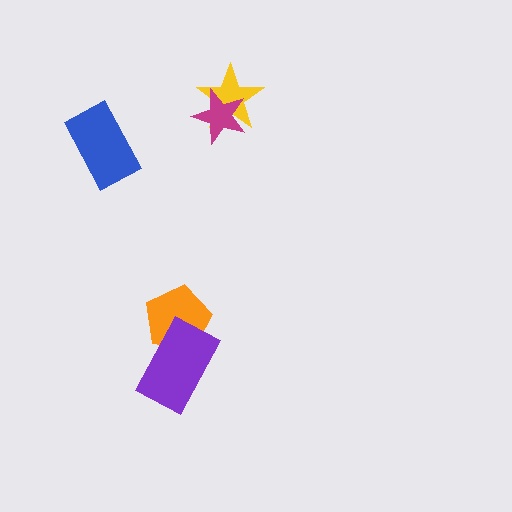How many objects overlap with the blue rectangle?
0 objects overlap with the blue rectangle.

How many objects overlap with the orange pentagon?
1 object overlaps with the orange pentagon.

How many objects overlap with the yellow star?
1 object overlaps with the yellow star.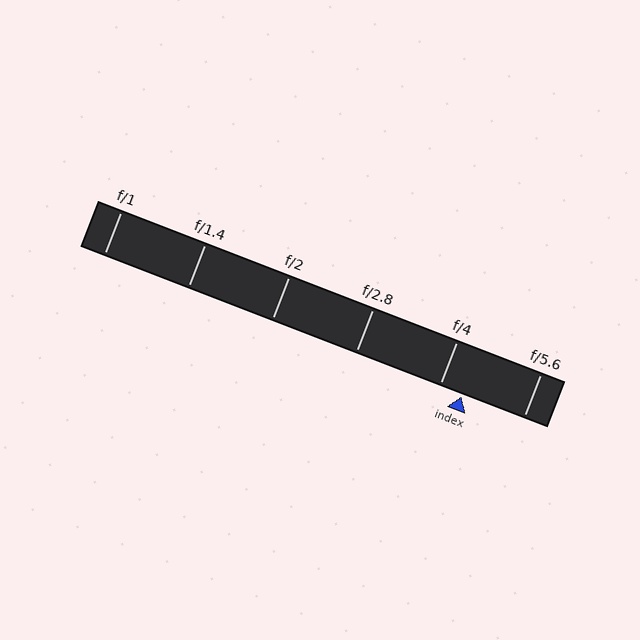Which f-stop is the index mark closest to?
The index mark is closest to f/4.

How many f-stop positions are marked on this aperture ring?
There are 6 f-stop positions marked.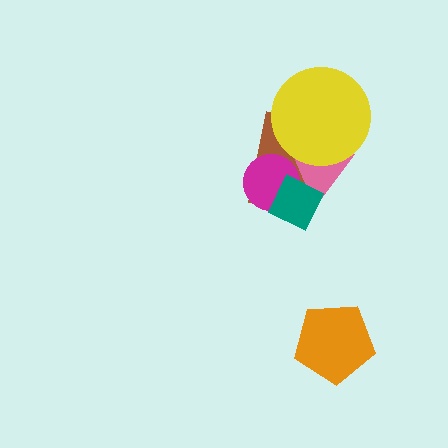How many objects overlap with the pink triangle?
4 objects overlap with the pink triangle.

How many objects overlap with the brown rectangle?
4 objects overlap with the brown rectangle.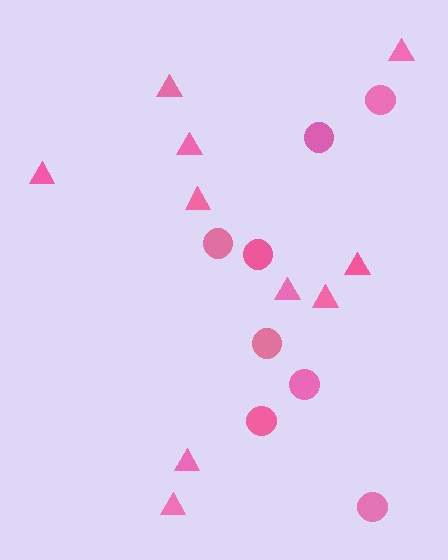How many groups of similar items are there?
There are 2 groups: one group of triangles (10) and one group of circles (8).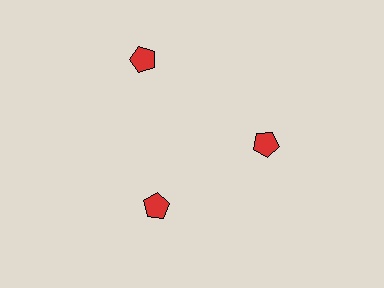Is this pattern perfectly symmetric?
No. The 3 red pentagons are arranged in a ring, but one element near the 11 o'clock position is pushed outward from the center, breaking the 3-fold rotational symmetry.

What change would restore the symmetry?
The symmetry would be restored by moving it inward, back onto the ring so that all 3 pentagons sit at equal angles and equal distance from the center.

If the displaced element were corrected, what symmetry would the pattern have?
It would have 3-fold rotational symmetry — the pattern would map onto itself every 120 degrees.